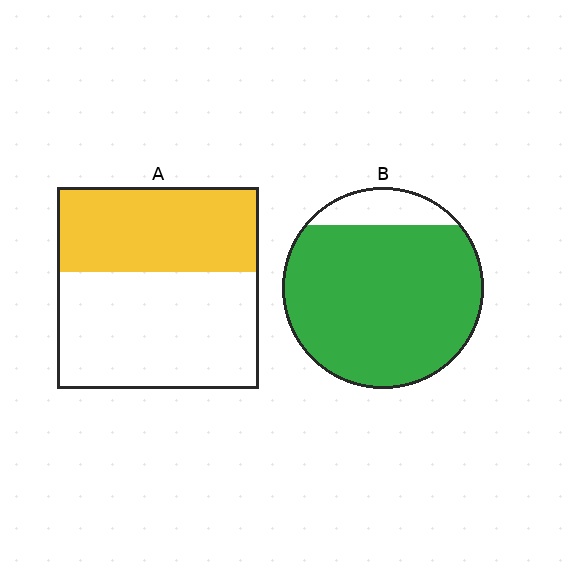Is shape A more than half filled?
No.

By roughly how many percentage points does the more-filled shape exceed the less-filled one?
By roughly 45 percentage points (B over A).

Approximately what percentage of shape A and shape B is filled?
A is approximately 40% and B is approximately 85%.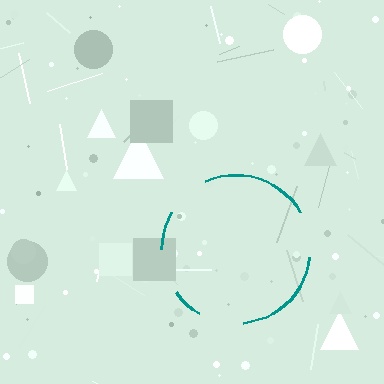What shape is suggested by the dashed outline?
The dashed outline suggests a circle.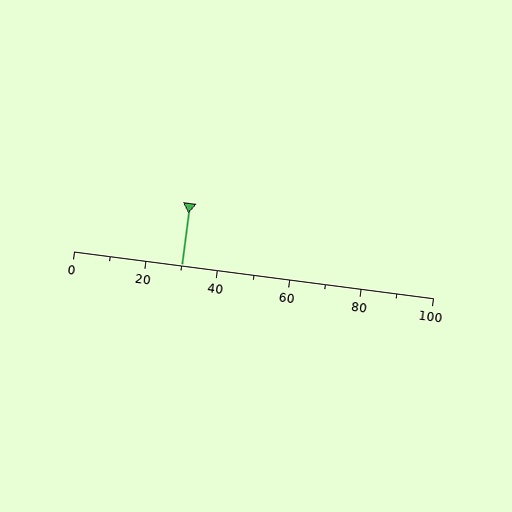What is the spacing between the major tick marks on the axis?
The major ticks are spaced 20 apart.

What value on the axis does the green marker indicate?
The marker indicates approximately 30.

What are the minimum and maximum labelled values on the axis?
The axis runs from 0 to 100.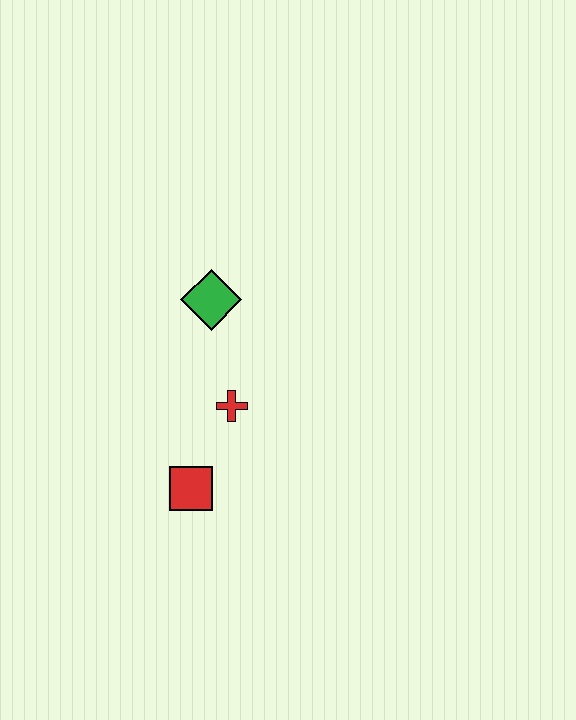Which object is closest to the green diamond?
The red cross is closest to the green diamond.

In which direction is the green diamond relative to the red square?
The green diamond is above the red square.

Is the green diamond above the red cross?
Yes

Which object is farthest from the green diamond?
The red square is farthest from the green diamond.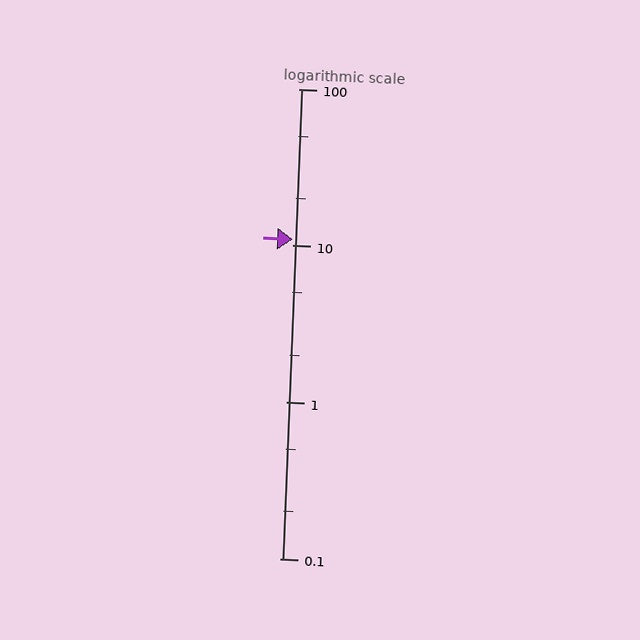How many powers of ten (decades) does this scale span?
The scale spans 3 decades, from 0.1 to 100.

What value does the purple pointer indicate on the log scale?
The pointer indicates approximately 11.